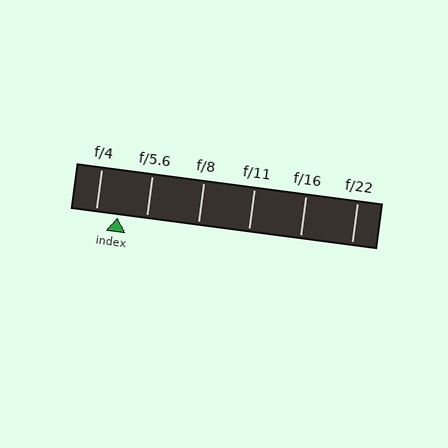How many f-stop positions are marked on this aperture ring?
There are 6 f-stop positions marked.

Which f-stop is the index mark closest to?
The index mark is closest to f/4.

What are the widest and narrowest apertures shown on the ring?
The widest aperture shown is f/4 and the narrowest is f/22.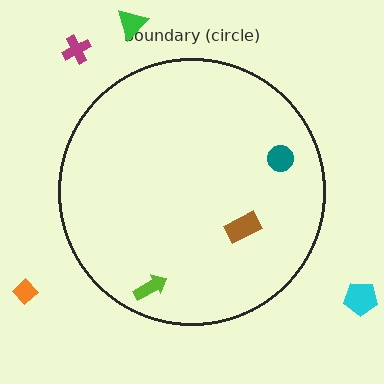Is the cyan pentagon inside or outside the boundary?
Outside.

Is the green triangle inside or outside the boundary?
Outside.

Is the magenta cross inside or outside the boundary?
Outside.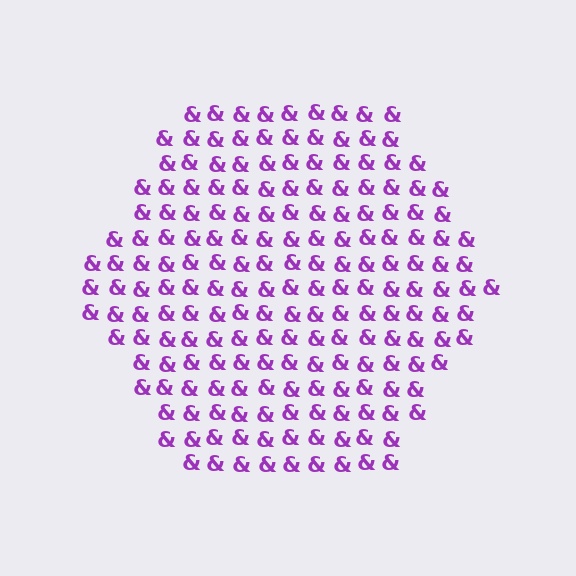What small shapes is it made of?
It is made of small ampersands.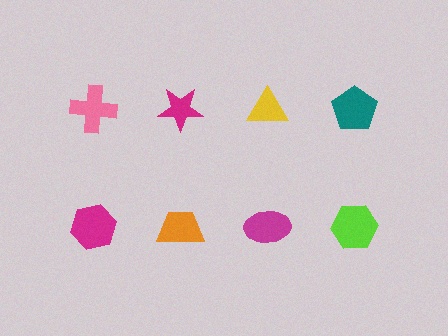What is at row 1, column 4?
A teal pentagon.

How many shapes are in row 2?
4 shapes.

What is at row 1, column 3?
A yellow triangle.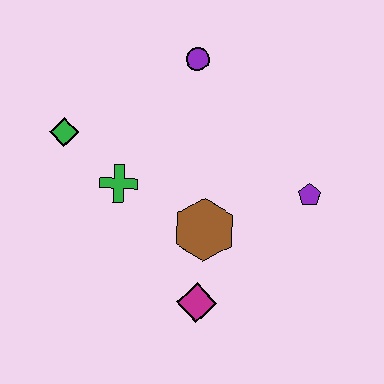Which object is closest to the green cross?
The green diamond is closest to the green cross.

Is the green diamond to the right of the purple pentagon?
No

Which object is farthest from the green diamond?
The purple pentagon is farthest from the green diamond.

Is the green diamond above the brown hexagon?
Yes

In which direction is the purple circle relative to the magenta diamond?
The purple circle is above the magenta diamond.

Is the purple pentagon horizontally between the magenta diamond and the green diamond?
No